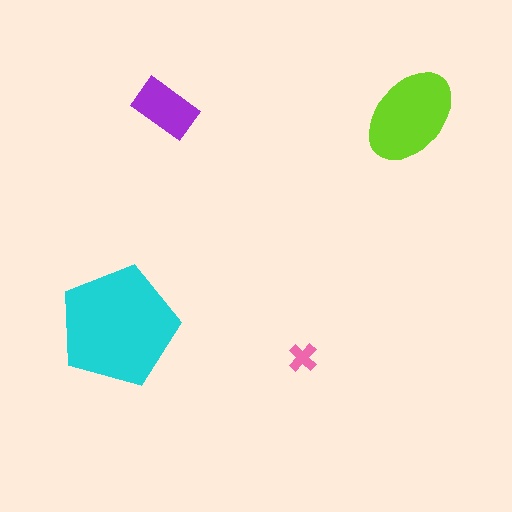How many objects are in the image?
There are 4 objects in the image.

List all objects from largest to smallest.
The cyan pentagon, the lime ellipse, the purple rectangle, the pink cross.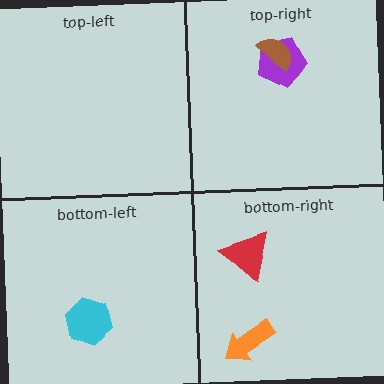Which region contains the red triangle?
The bottom-right region.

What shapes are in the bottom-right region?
The red triangle, the orange arrow.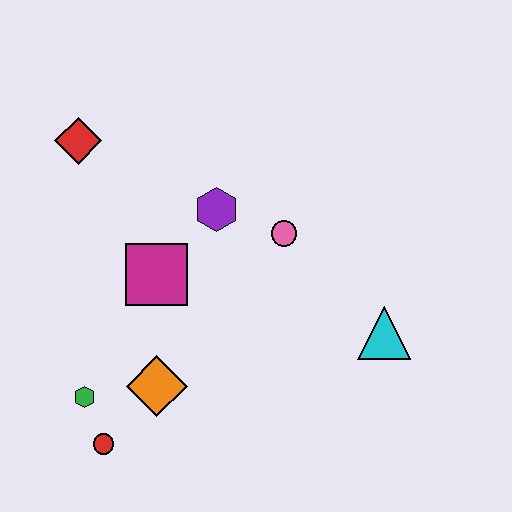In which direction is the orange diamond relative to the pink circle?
The orange diamond is below the pink circle.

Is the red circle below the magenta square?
Yes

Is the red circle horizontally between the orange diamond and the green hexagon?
Yes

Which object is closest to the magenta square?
The purple hexagon is closest to the magenta square.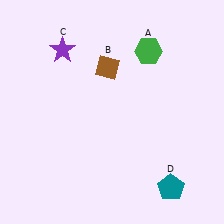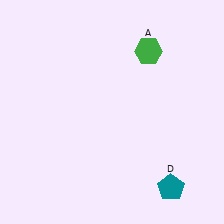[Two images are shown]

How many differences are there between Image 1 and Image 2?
There are 2 differences between the two images.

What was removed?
The brown diamond (B), the purple star (C) were removed in Image 2.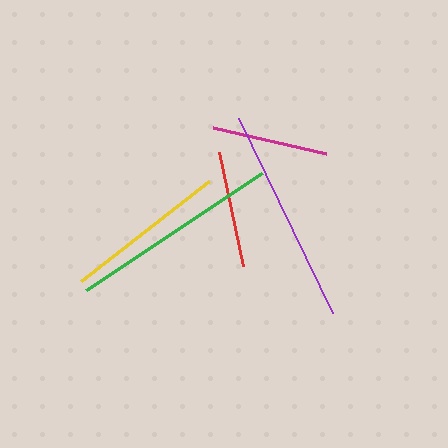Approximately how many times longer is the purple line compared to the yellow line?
The purple line is approximately 1.3 times the length of the yellow line.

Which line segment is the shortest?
The magenta line is the shortest at approximately 115 pixels.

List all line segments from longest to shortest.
From longest to shortest: purple, green, yellow, red, magenta.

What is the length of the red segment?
The red segment is approximately 116 pixels long.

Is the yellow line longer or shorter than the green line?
The green line is longer than the yellow line.